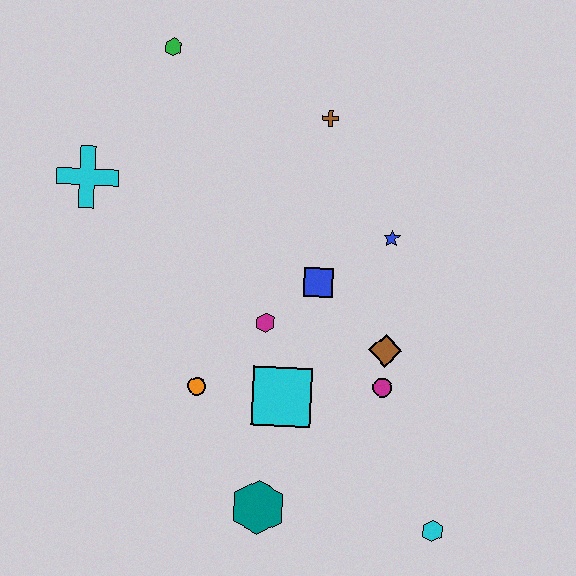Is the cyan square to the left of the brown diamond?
Yes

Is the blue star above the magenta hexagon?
Yes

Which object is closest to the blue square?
The magenta hexagon is closest to the blue square.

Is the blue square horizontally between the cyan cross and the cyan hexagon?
Yes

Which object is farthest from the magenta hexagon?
The green hexagon is farthest from the magenta hexagon.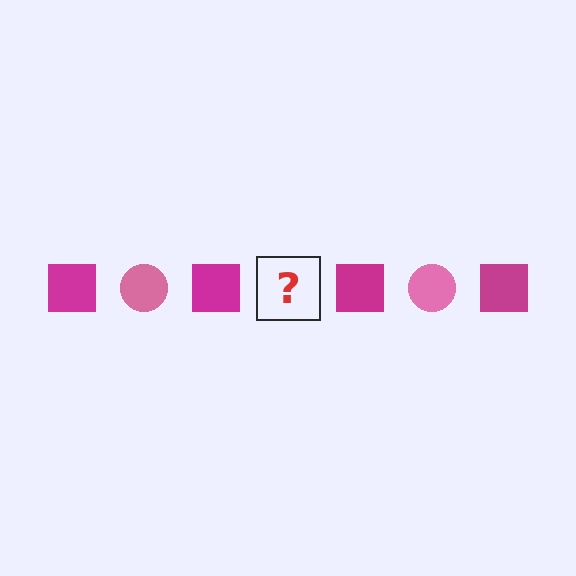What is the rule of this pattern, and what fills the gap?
The rule is that the pattern alternates between magenta square and pink circle. The gap should be filled with a pink circle.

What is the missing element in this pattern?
The missing element is a pink circle.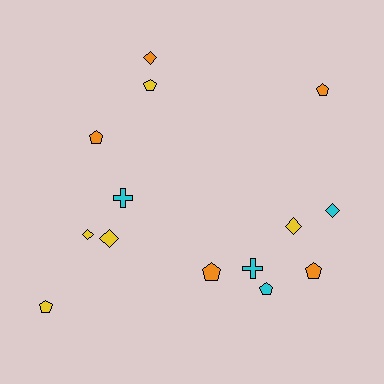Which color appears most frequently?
Yellow, with 5 objects.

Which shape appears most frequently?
Pentagon, with 7 objects.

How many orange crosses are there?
There are no orange crosses.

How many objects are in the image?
There are 14 objects.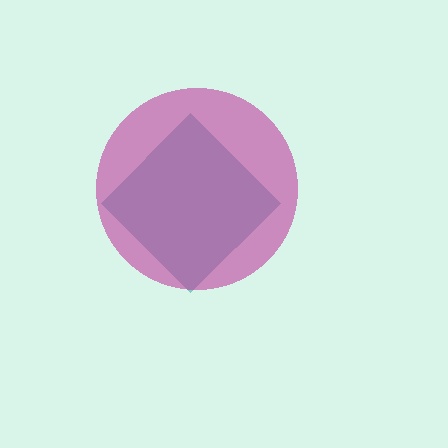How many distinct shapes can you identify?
There are 2 distinct shapes: a teal diamond, a magenta circle.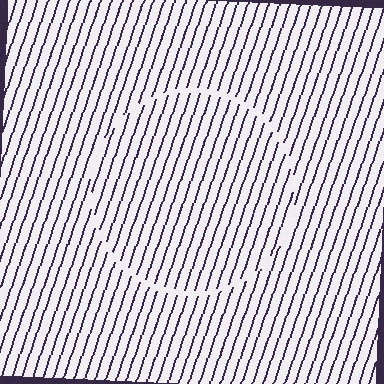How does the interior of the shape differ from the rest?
The interior of the shape contains the same grating, shifted by half a period — the contour is defined by the phase discontinuity where line-ends from the inner and outer gratings abut.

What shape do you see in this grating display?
An illusory circle. The interior of the shape contains the same grating, shifted by half a period — the contour is defined by the phase discontinuity where line-ends from the inner and outer gratings abut.